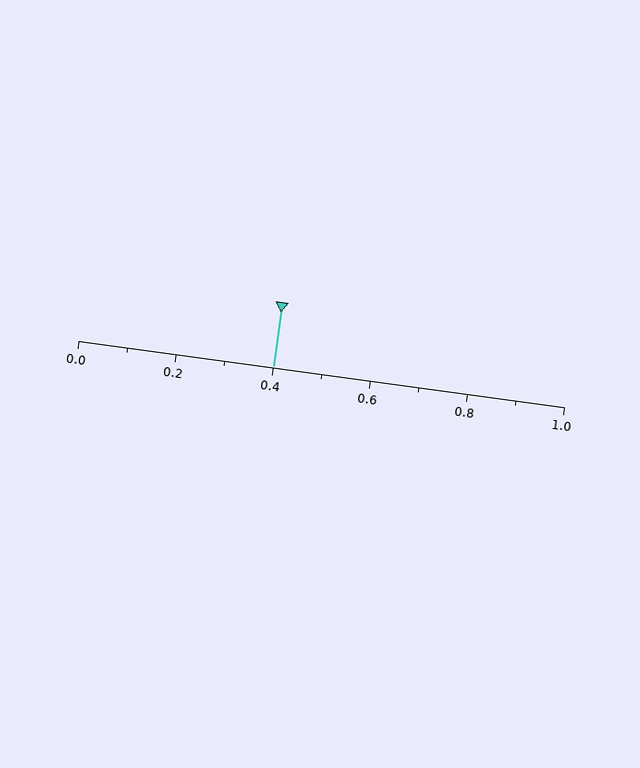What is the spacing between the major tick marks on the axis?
The major ticks are spaced 0.2 apart.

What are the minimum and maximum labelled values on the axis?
The axis runs from 0.0 to 1.0.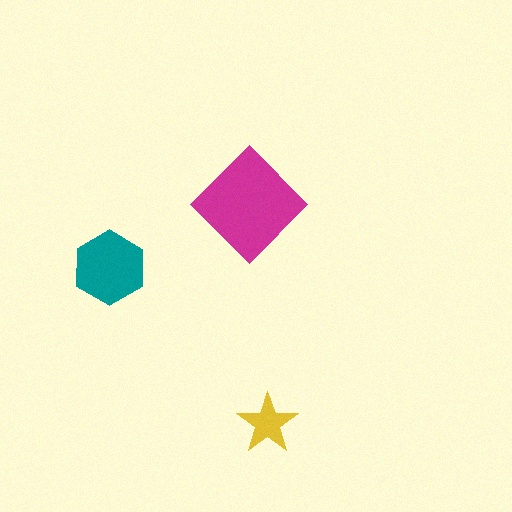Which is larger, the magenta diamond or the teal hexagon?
The magenta diamond.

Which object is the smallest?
The yellow star.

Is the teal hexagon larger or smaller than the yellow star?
Larger.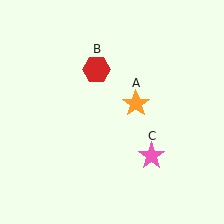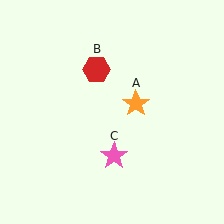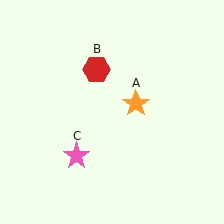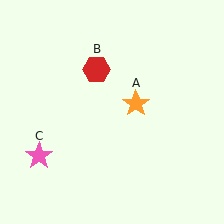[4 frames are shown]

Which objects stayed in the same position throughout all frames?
Orange star (object A) and red hexagon (object B) remained stationary.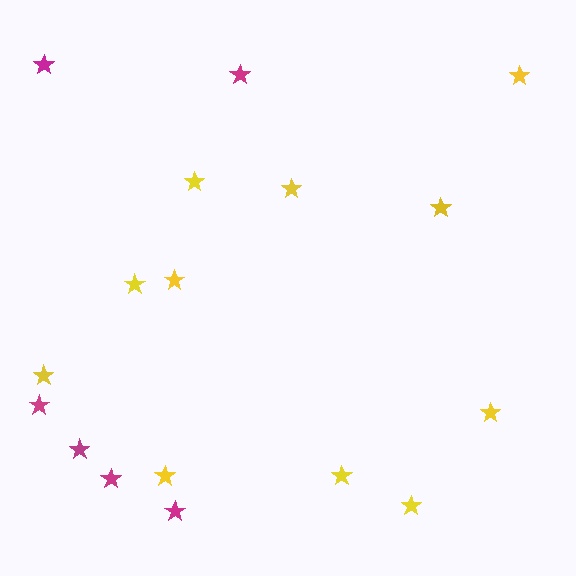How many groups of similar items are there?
There are 2 groups: one group of yellow stars (11) and one group of magenta stars (6).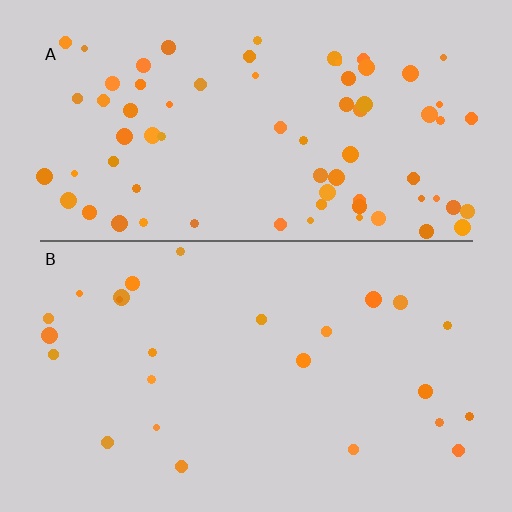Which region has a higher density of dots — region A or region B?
A (the top).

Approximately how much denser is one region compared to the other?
Approximately 2.9× — region A over region B.